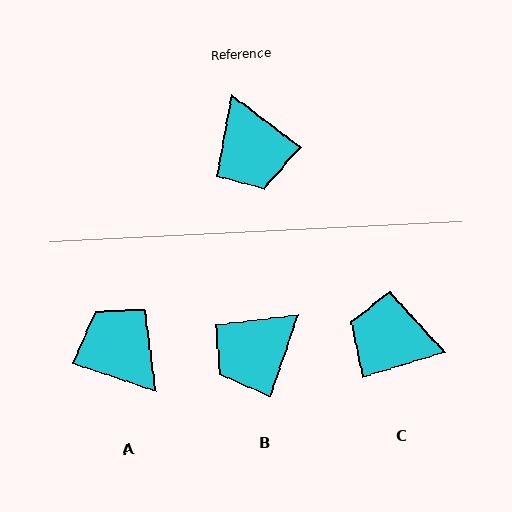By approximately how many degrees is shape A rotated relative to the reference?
Approximately 162 degrees clockwise.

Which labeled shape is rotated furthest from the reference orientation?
A, about 162 degrees away.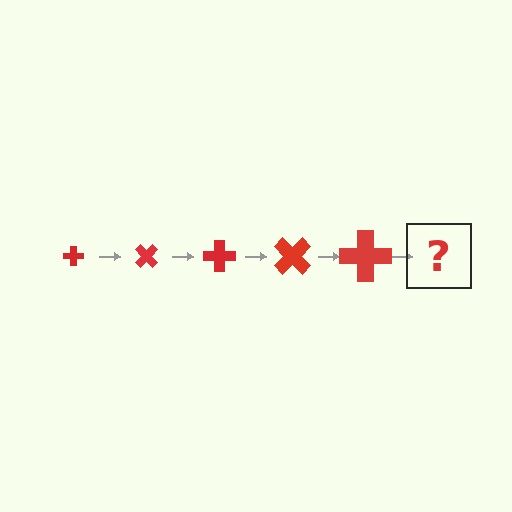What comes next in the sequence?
The next element should be a cross, larger than the previous one and rotated 225 degrees from the start.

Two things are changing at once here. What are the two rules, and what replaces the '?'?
The two rules are that the cross grows larger each step and it rotates 45 degrees each step. The '?' should be a cross, larger than the previous one and rotated 225 degrees from the start.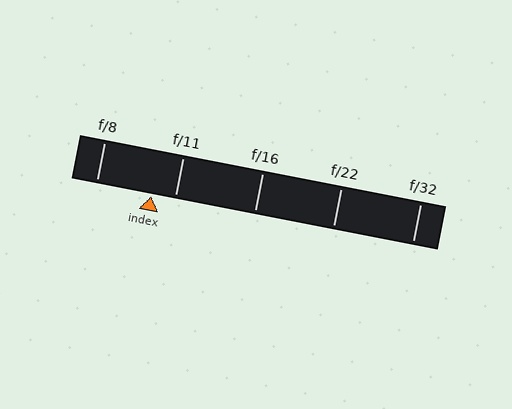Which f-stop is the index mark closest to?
The index mark is closest to f/11.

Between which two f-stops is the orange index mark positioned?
The index mark is between f/8 and f/11.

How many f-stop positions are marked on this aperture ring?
There are 5 f-stop positions marked.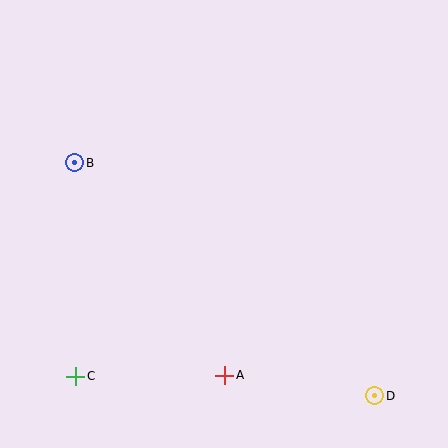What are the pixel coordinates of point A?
Point A is at (225, 375).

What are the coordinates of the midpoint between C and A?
The midpoint between C and A is at (150, 376).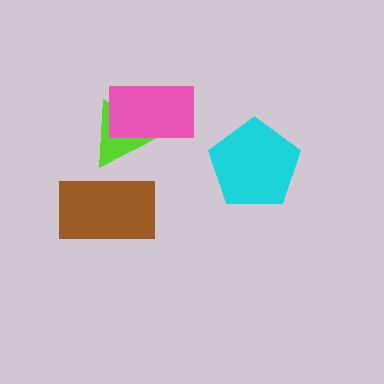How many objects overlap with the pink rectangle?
1 object overlaps with the pink rectangle.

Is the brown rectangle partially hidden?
No, no other shape covers it.